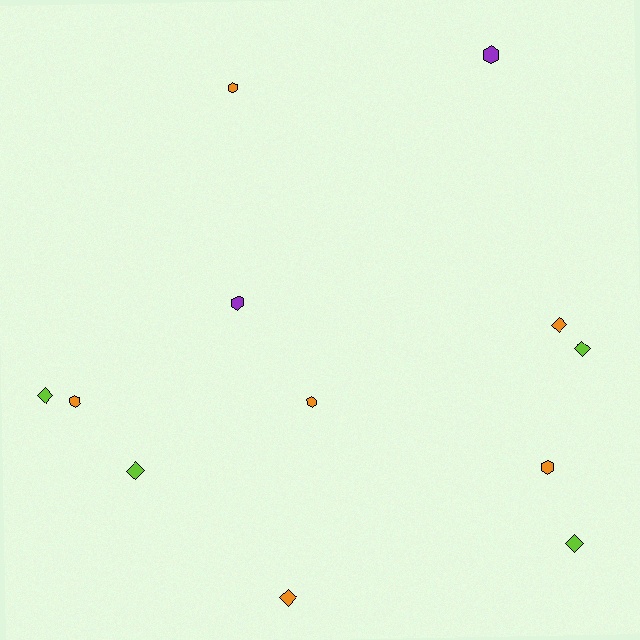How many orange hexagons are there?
There are 4 orange hexagons.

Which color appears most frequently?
Orange, with 6 objects.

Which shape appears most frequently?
Diamond, with 6 objects.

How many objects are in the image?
There are 12 objects.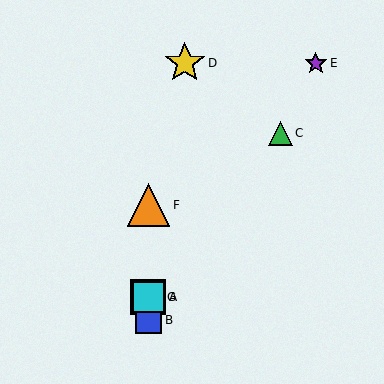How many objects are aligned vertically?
4 objects (A, B, F, G) are aligned vertically.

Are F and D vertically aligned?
No, F is at x≈148 and D is at x≈185.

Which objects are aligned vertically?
Objects A, B, F, G are aligned vertically.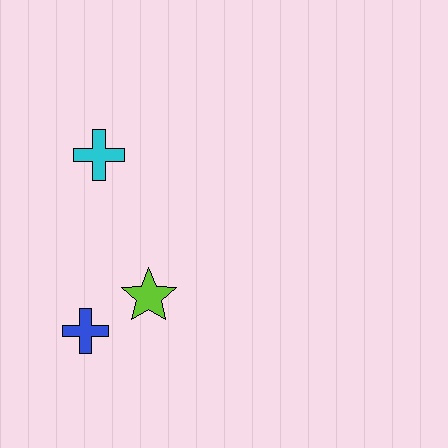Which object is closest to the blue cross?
The lime star is closest to the blue cross.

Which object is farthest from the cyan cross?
The blue cross is farthest from the cyan cross.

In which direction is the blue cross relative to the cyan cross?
The blue cross is below the cyan cross.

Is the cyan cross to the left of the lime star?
Yes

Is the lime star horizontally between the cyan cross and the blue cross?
No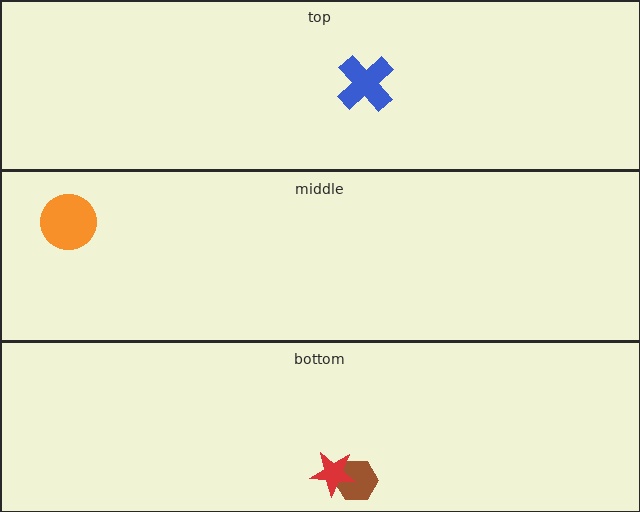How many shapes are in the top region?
1.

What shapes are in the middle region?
The orange circle.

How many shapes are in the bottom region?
2.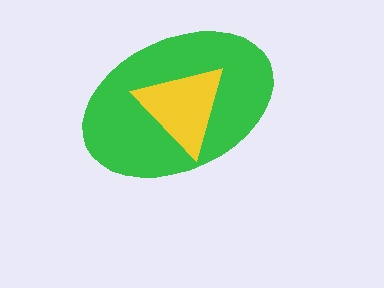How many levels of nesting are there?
2.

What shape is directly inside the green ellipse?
The yellow triangle.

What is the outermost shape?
The green ellipse.